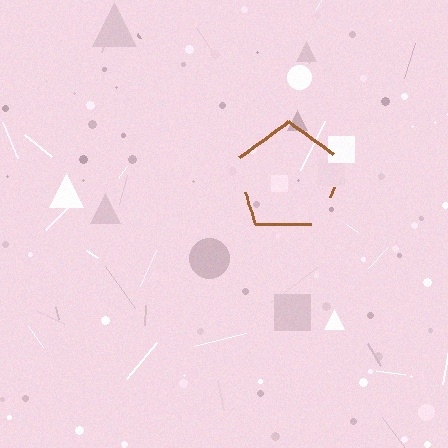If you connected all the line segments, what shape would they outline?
They would outline a pentagon.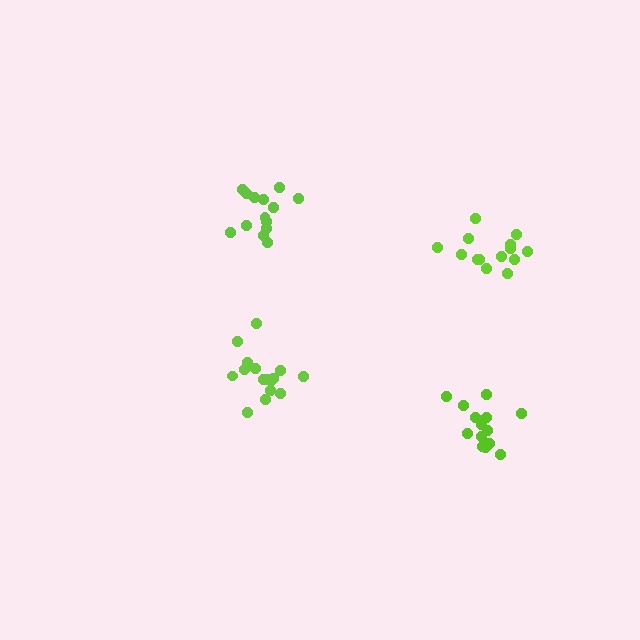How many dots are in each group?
Group 1: 16 dots, Group 2: 14 dots, Group 3: 14 dots, Group 4: 14 dots (58 total).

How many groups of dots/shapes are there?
There are 4 groups.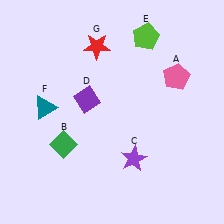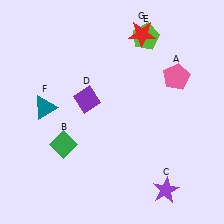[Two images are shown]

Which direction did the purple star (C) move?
The purple star (C) moved right.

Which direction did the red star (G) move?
The red star (G) moved right.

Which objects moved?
The objects that moved are: the purple star (C), the red star (G).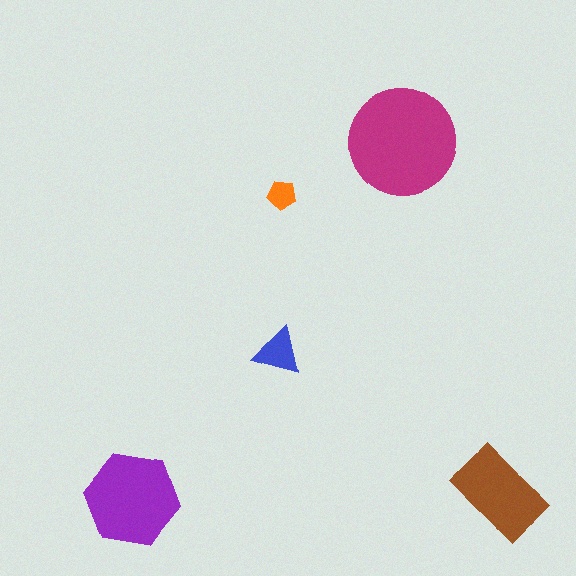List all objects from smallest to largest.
The orange pentagon, the blue triangle, the brown rectangle, the purple hexagon, the magenta circle.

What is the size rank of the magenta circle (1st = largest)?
1st.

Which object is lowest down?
The brown rectangle is bottommost.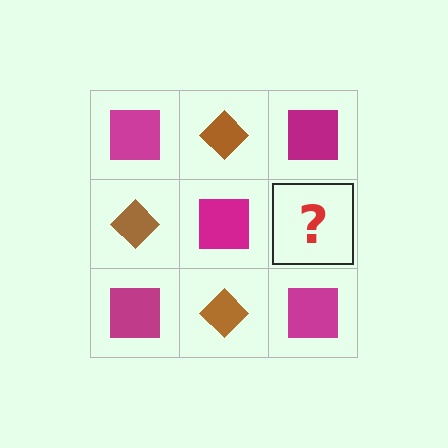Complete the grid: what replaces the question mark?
The question mark should be replaced with a brown diamond.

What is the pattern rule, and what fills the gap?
The rule is that it alternates magenta square and brown diamond in a checkerboard pattern. The gap should be filled with a brown diamond.